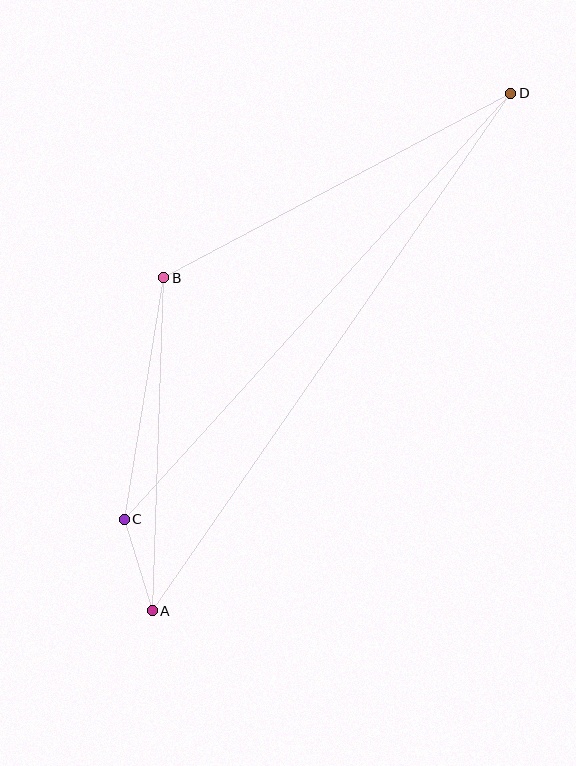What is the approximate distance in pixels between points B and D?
The distance between B and D is approximately 393 pixels.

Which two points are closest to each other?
Points A and C are closest to each other.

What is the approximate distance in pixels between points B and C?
The distance between B and C is approximately 245 pixels.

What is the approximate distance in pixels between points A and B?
The distance between A and B is approximately 333 pixels.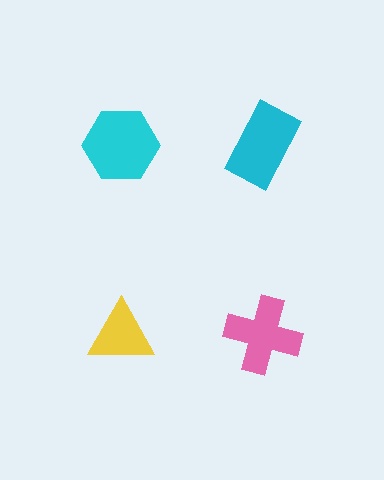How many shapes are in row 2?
2 shapes.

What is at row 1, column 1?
A cyan hexagon.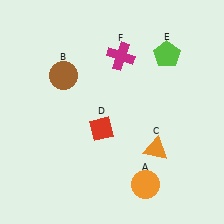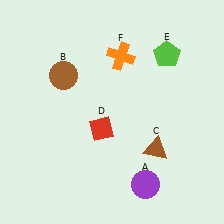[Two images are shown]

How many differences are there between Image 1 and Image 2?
There are 3 differences between the two images.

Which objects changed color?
A changed from orange to purple. C changed from orange to brown. F changed from magenta to orange.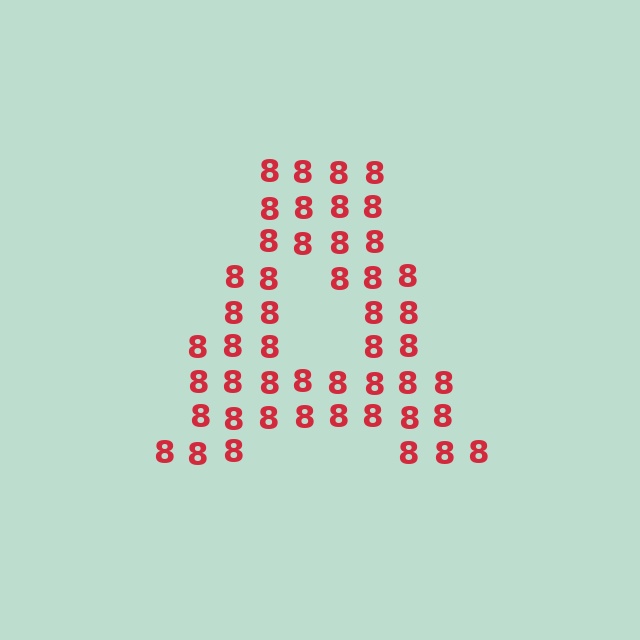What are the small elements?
The small elements are digit 8's.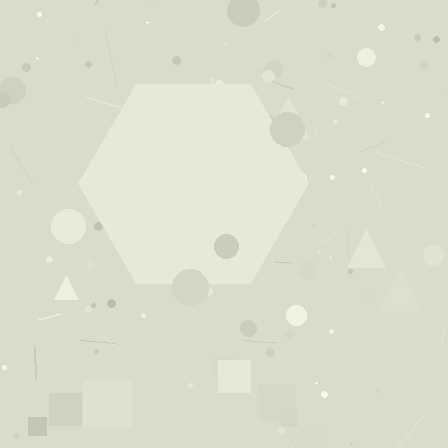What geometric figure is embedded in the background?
A hexagon is embedded in the background.